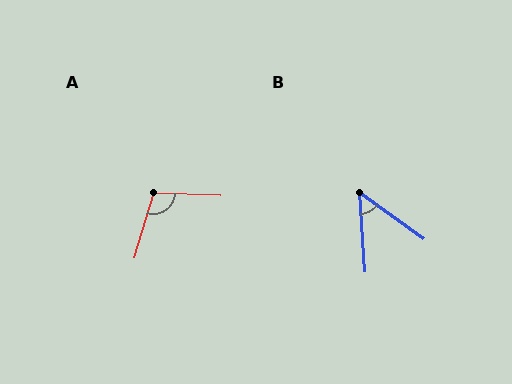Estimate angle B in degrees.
Approximately 50 degrees.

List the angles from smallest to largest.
B (50°), A (105°).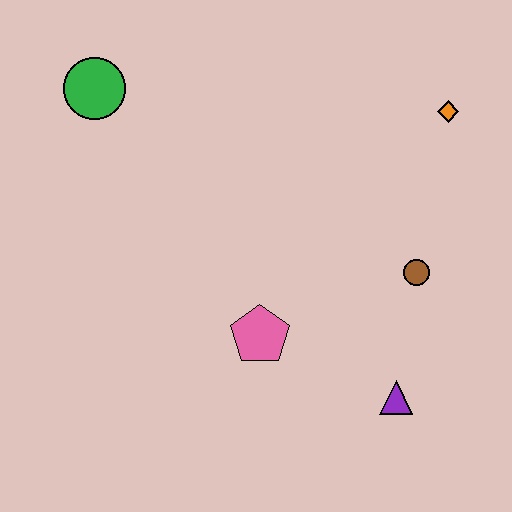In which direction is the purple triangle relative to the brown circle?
The purple triangle is below the brown circle.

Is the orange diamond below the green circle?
Yes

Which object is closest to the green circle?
The pink pentagon is closest to the green circle.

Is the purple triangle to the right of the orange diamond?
No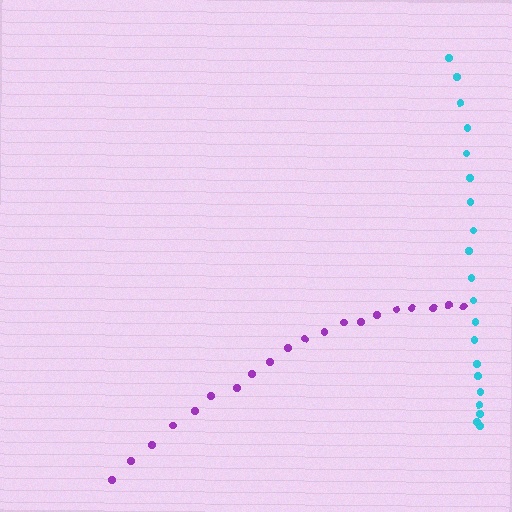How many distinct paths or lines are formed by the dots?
There are 2 distinct paths.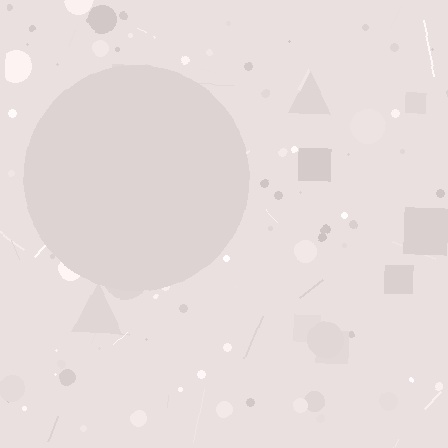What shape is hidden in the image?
A circle is hidden in the image.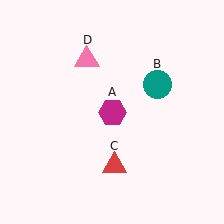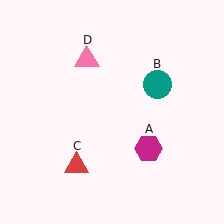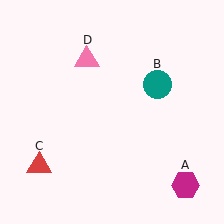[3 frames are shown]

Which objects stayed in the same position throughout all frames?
Teal circle (object B) and pink triangle (object D) remained stationary.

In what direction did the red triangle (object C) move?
The red triangle (object C) moved left.